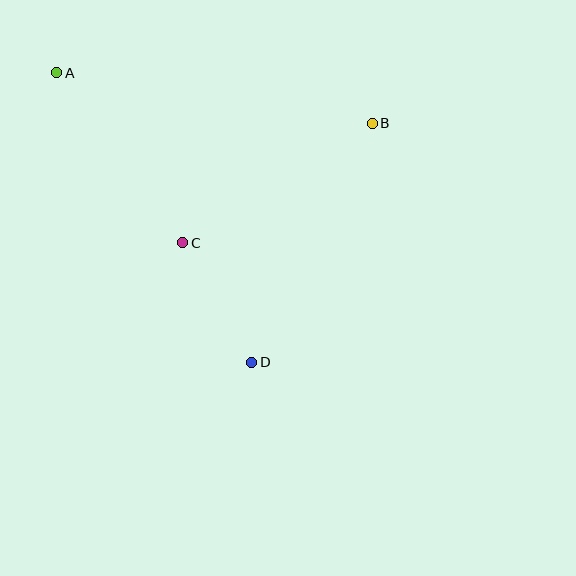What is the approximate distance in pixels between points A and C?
The distance between A and C is approximately 212 pixels.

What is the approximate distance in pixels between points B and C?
The distance between B and C is approximately 224 pixels.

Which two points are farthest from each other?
Points A and D are farthest from each other.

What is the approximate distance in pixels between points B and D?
The distance between B and D is approximately 268 pixels.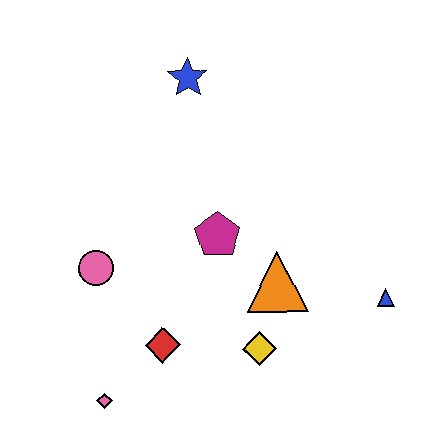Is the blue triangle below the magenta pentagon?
Yes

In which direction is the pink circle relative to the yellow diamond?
The pink circle is to the left of the yellow diamond.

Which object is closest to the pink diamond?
The red diamond is closest to the pink diamond.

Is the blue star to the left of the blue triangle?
Yes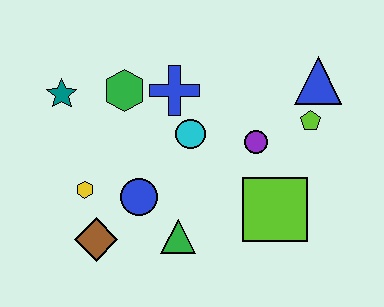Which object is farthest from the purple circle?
The teal star is farthest from the purple circle.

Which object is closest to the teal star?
The green hexagon is closest to the teal star.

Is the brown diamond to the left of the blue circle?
Yes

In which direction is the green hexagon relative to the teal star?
The green hexagon is to the right of the teal star.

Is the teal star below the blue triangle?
Yes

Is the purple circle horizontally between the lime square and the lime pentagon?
No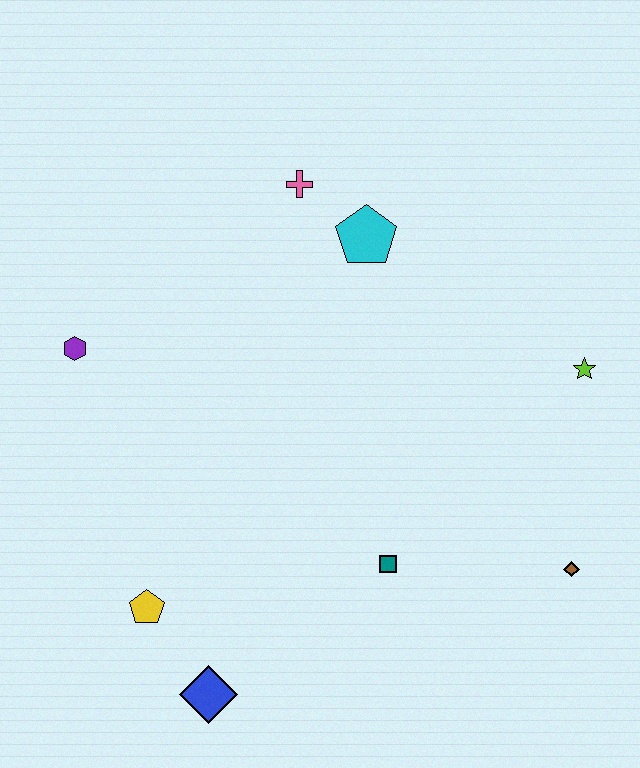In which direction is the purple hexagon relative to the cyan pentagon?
The purple hexagon is to the left of the cyan pentagon.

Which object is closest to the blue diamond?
The yellow pentagon is closest to the blue diamond.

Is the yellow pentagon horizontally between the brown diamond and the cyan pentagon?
No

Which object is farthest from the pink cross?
The blue diamond is farthest from the pink cross.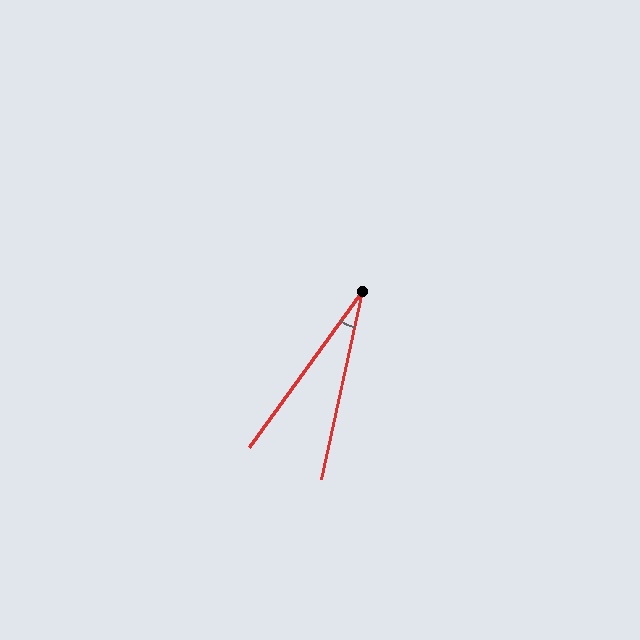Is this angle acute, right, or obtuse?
It is acute.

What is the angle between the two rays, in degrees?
Approximately 24 degrees.